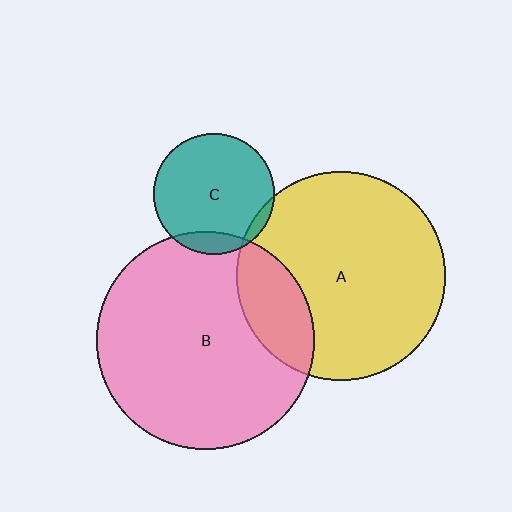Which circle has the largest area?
Circle B (pink).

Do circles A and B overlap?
Yes.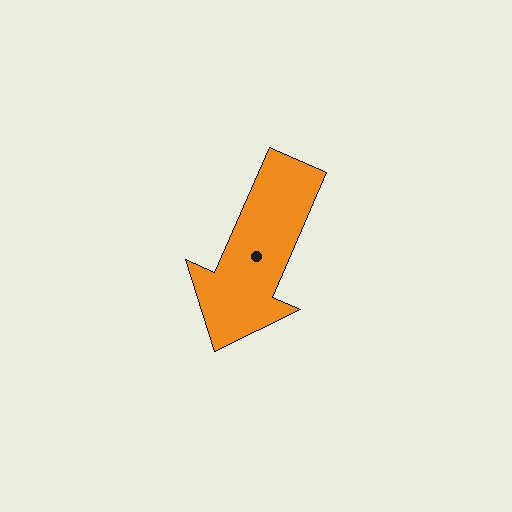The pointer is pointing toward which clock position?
Roughly 7 o'clock.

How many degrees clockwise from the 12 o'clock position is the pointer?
Approximately 204 degrees.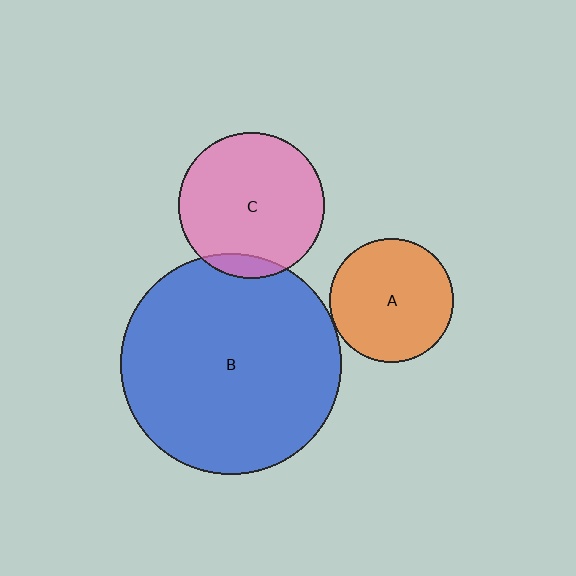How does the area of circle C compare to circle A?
Approximately 1.4 times.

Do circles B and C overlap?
Yes.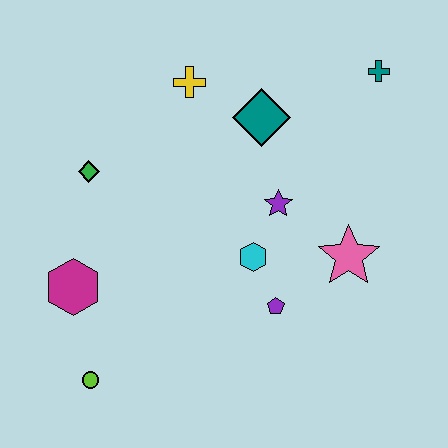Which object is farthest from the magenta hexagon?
The teal cross is farthest from the magenta hexagon.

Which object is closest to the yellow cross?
The teal diamond is closest to the yellow cross.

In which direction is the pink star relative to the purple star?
The pink star is to the right of the purple star.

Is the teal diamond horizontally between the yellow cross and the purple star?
Yes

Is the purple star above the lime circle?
Yes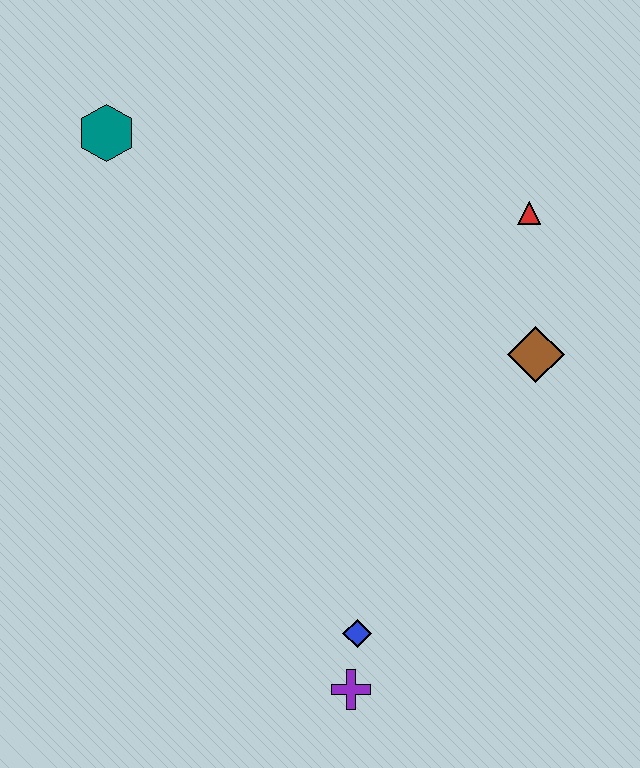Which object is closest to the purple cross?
The blue diamond is closest to the purple cross.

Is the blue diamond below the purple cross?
No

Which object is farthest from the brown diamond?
The teal hexagon is farthest from the brown diamond.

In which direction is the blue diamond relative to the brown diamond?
The blue diamond is below the brown diamond.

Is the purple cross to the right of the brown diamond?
No